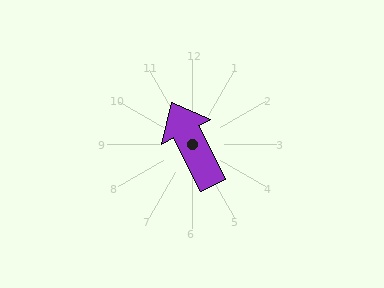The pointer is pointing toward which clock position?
Roughly 11 o'clock.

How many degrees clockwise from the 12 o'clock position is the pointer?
Approximately 333 degrees.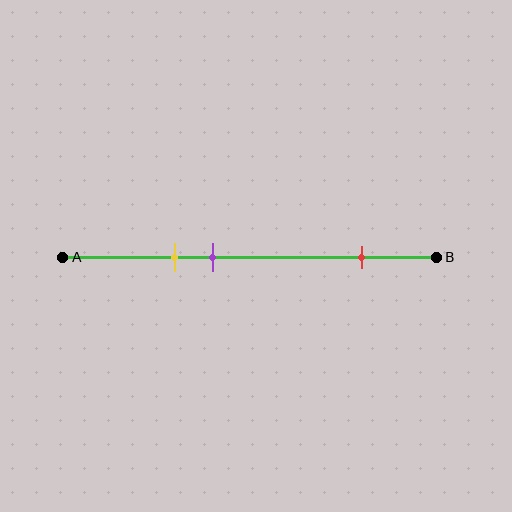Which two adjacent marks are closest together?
The yellow and purple marks are the closest adjacent pair.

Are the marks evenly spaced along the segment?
No, the marks are not evenly spaced.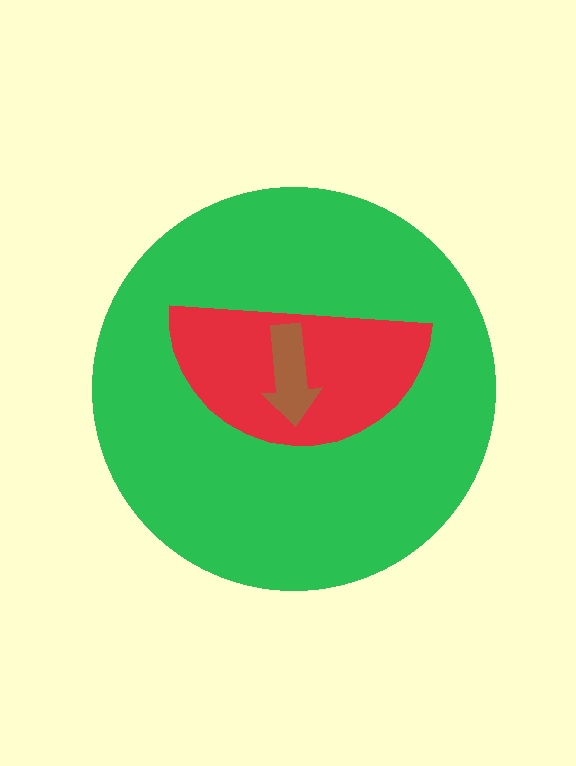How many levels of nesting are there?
3.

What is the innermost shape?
The brown arrow.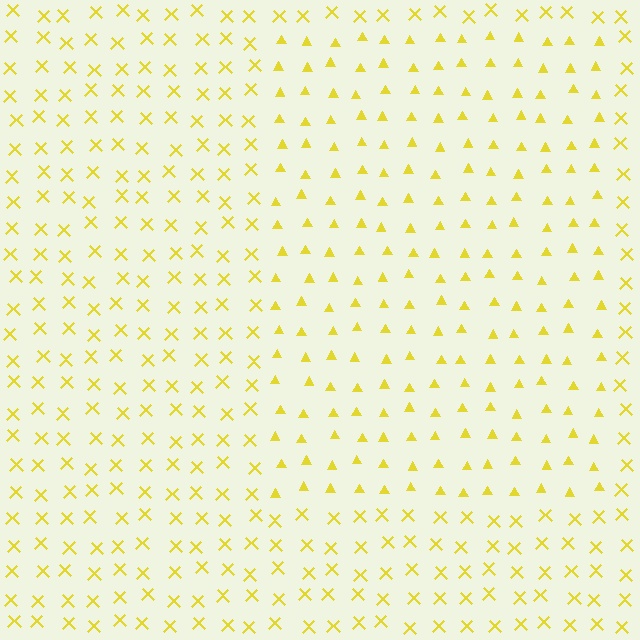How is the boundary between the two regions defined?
The boundary is defined by a change in element shape: triangles inside vs. X marks outside. All elements share the same color and spacing.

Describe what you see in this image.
The image is filled with small yellow elements arranged in a uniform grid. A rectangle-shaped region contains triangles, while the surrounding area contains X marks. The boundary is defined purely by the change in element shape.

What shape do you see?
I see a rectangle.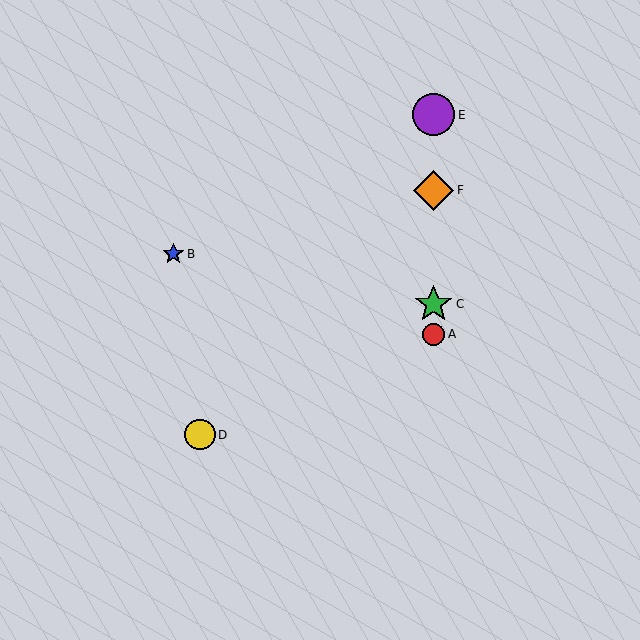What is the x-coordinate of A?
Object A is at x≈434.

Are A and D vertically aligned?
No, A is at x≈434 and D is at x≈200.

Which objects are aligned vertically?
Objects A, C, E, F are aligned vertically.